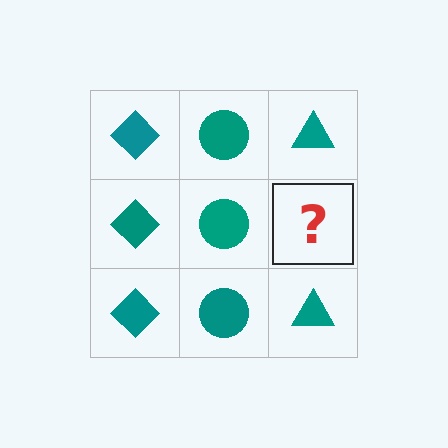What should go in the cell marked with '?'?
The missing cell should contain a teal triangle.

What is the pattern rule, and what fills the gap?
The rule is that each column has a consistent shape. The gap should be filled with a teal triangle.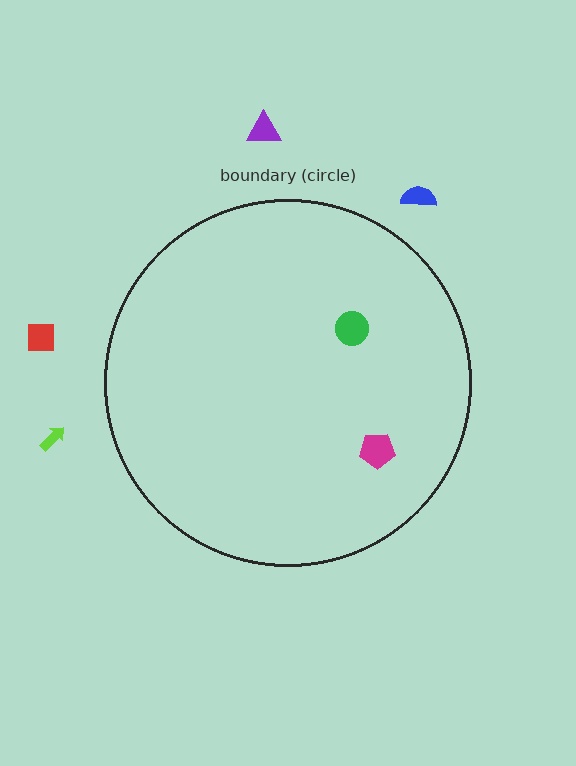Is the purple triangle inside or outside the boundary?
Outside.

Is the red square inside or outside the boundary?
Outside.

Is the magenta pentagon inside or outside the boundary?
Inside.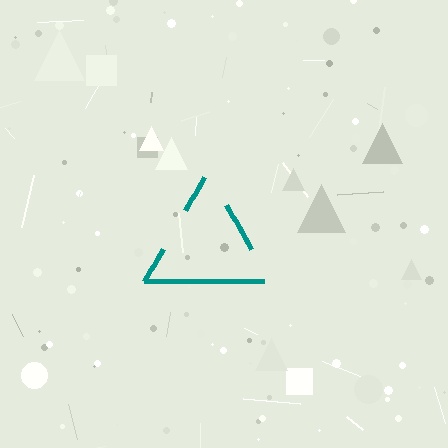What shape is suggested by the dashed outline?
The dashed outline suggests a triangle.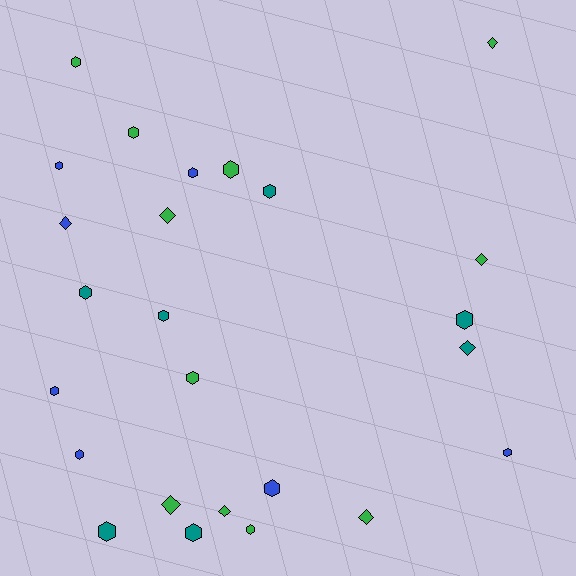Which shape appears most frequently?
Hexagon, with 17 objects.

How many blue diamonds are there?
There is 1 blue diamond.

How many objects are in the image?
There are 25 objects.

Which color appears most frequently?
Green, with 11 objects.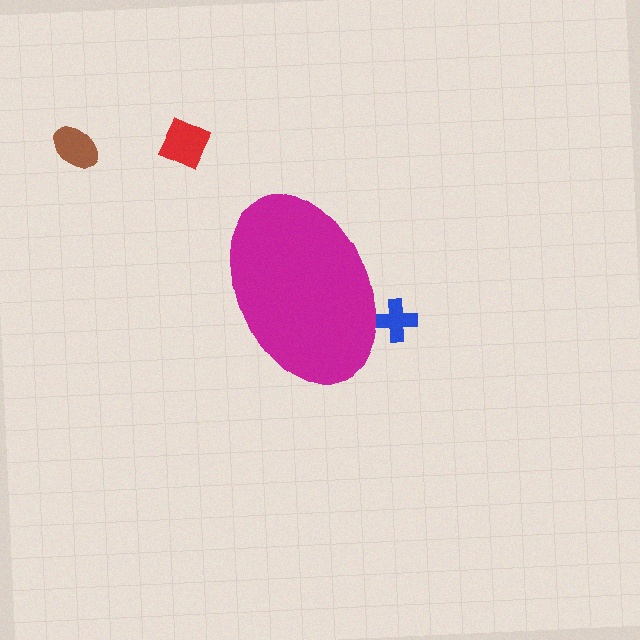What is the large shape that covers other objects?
A magenta ellipse.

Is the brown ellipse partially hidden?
No, the brown ellipse is fully visible.